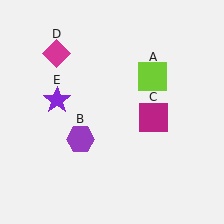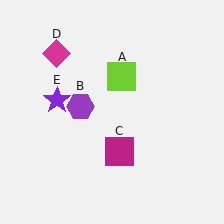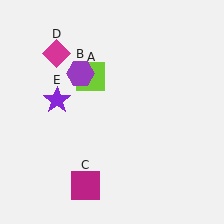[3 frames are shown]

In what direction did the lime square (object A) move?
The lime square (object A) moved left.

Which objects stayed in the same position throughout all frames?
Magenta diamond (object D) and purple star (object E) remained stationary.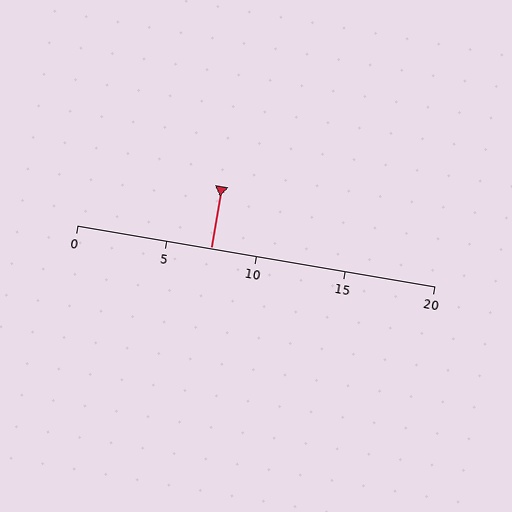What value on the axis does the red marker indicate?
The marker indicates approximately 7.5.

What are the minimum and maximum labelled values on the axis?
The axis runs from 0 to 20.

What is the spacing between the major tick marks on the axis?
The major ticks are spaced 5 apart.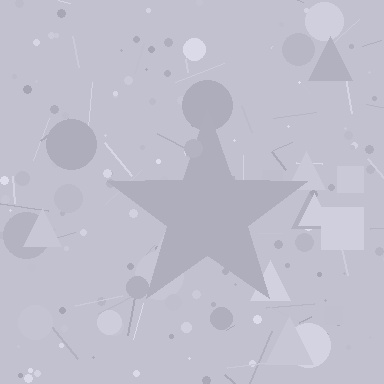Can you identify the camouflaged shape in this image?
The camouflaged shape is a star.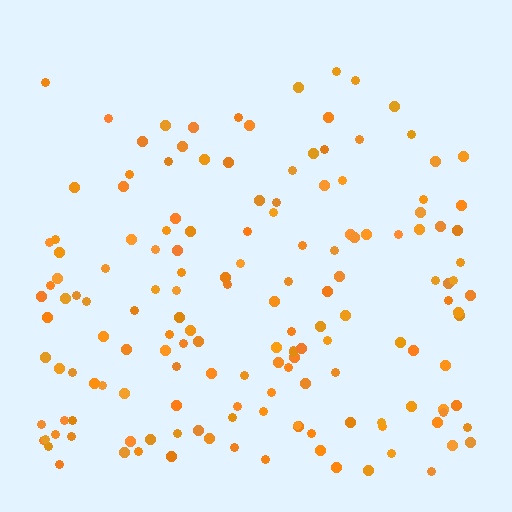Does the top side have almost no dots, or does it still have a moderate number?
Still a moderate number, just noticeably fewer than the bottom.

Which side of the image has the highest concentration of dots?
The bottom.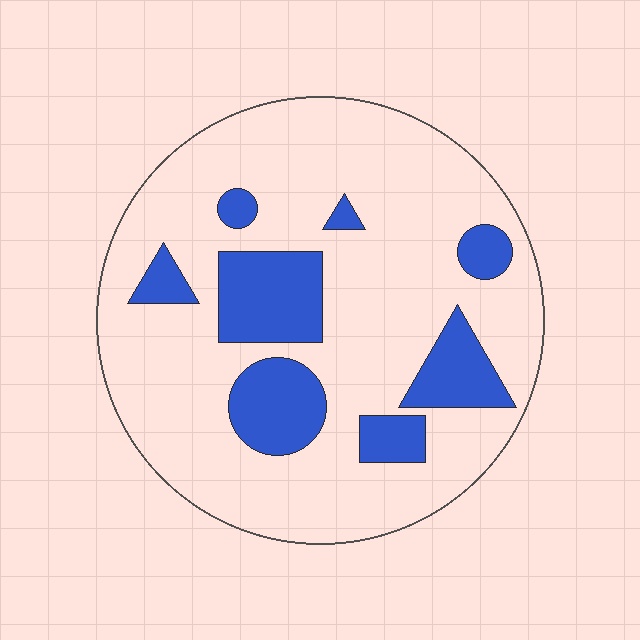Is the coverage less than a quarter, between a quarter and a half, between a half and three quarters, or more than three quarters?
Less than a quarter.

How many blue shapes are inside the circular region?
8.